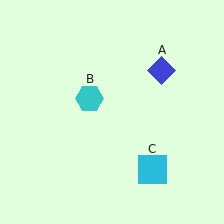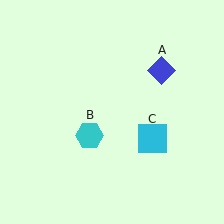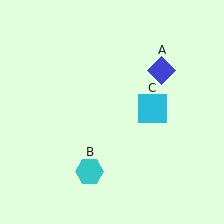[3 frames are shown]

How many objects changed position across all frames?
2 objects changed position: cyan hexagon (object B), cyan square (object C).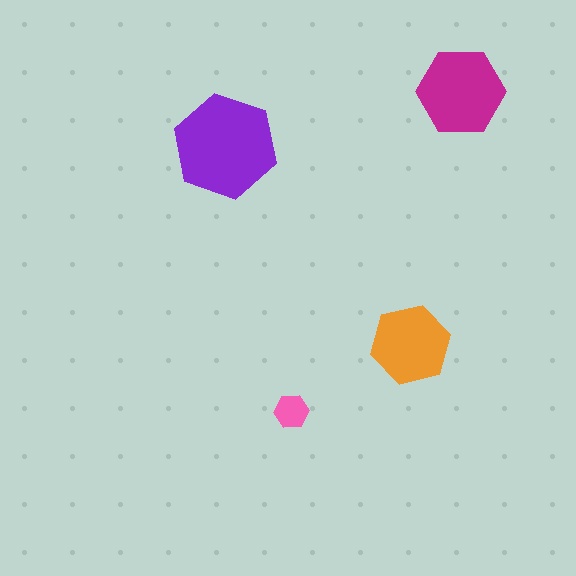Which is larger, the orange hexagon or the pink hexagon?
The orange one.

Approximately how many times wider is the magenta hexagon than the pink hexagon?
About 2.5 times wider.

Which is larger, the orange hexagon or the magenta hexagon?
The magenta one.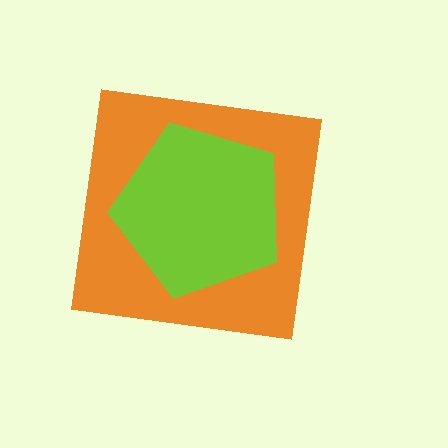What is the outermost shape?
The orange square.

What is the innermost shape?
The lime pentagon.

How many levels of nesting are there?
2.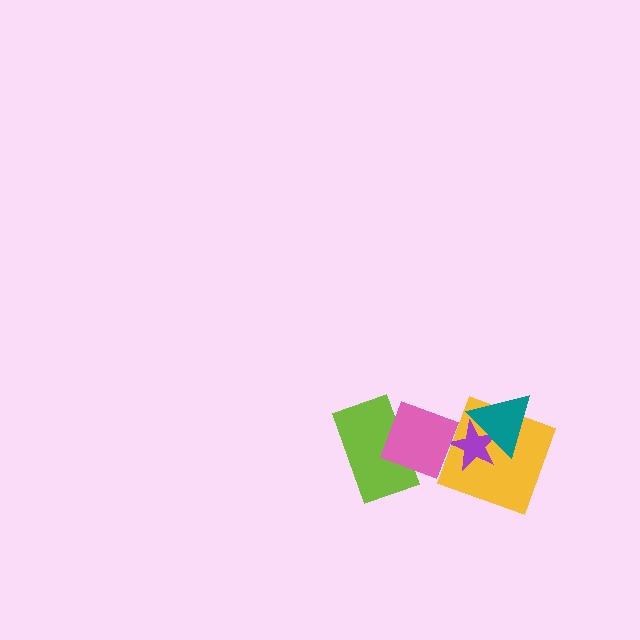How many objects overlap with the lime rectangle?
1 object overlaps with the lime rectangle.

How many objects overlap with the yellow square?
3 objects overlap with the yellow square.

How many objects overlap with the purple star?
3 objects overlap with the purple star.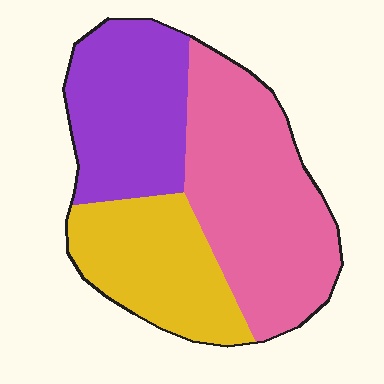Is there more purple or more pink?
Pink.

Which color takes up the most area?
Pink, at roughly 45%.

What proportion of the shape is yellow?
Yellow covers 27% of the shape.